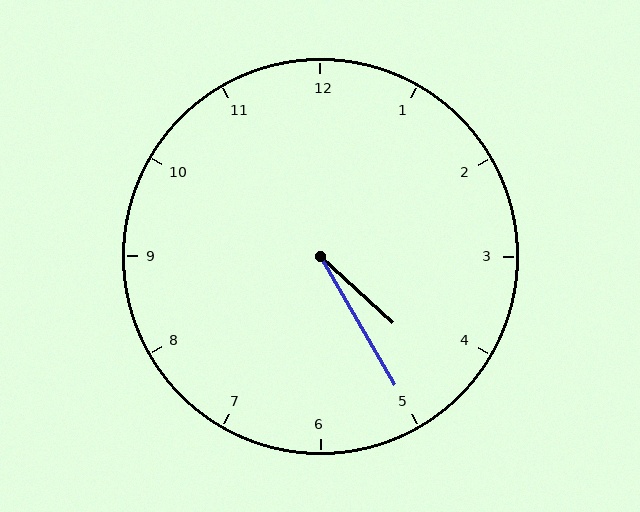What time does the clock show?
4:25.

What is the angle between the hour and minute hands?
Approximately 18 degrees.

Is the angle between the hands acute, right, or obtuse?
It is acute.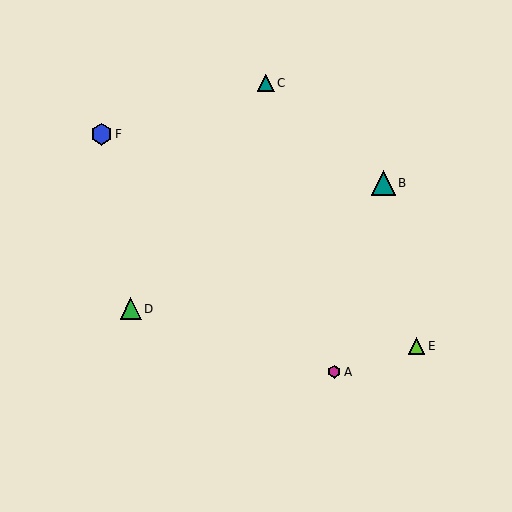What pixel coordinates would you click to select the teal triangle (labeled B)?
Click at (383, 183) to select the teal triangle B.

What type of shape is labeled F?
Shape F is a blue hexagon.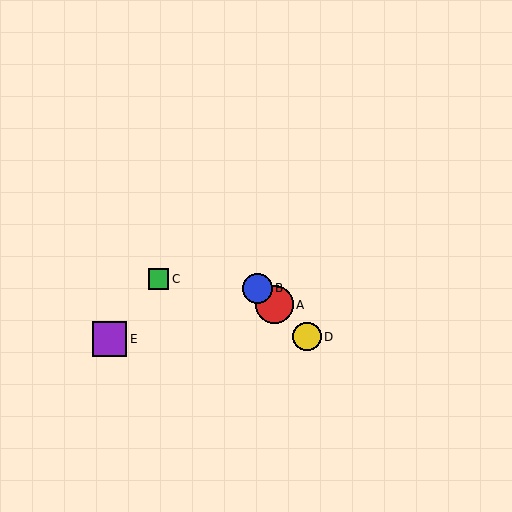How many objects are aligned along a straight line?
3 objects (A, B, D) are aligned along a straight line.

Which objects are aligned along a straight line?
Objects A, B, D are aligned along a straight line.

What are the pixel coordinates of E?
Object E is at (110, 339).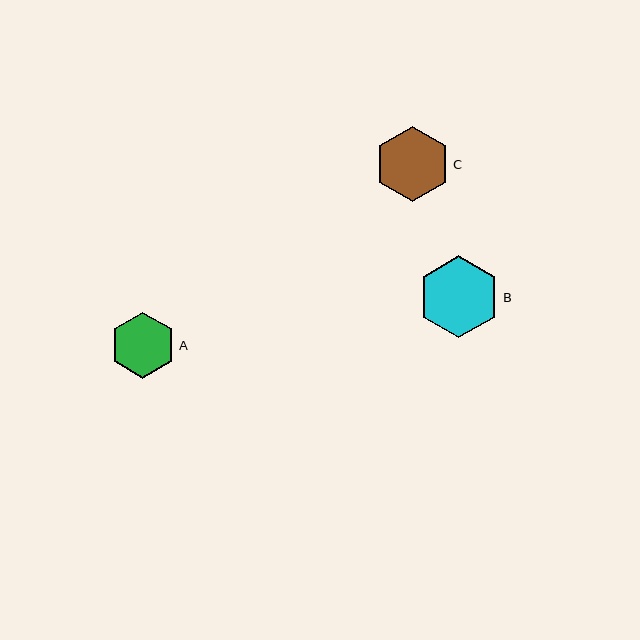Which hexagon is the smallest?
Hexagon A is the smallest with a size of approximately 66 pixels.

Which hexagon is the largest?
Hexagon B is the largest with a size of approximately 82 pixels.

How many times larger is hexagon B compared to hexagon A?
Hexagon B is approximately 1.2 times the size of hexagon A.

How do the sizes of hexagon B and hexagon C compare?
Hexagon B and hexagon C are approximately the same size.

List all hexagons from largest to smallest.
From largest to smallest: B, C, A.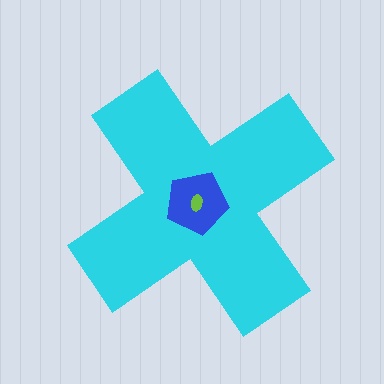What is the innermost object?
The lime ellipse.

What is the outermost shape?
The cyan cross.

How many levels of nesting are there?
3.